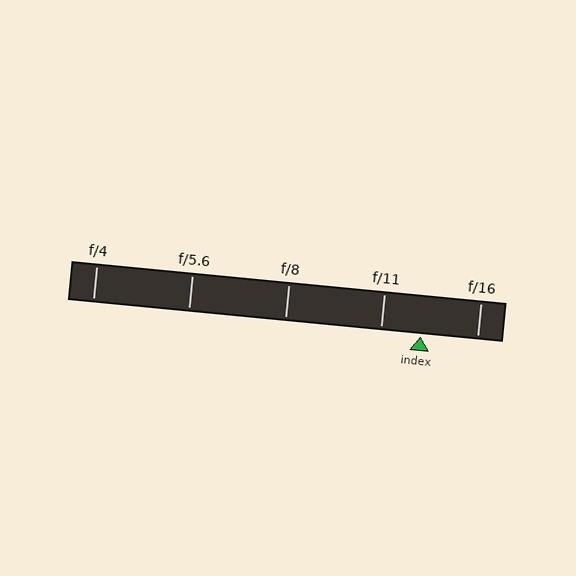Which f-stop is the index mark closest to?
The index mark is closest to f/11.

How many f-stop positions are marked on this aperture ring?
There are 5 f-stop positions marked.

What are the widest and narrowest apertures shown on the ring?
The widest aperture shown is f/4 and the narrowest is f/16.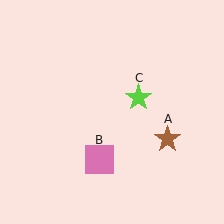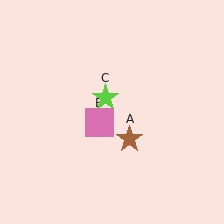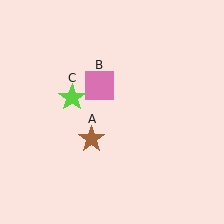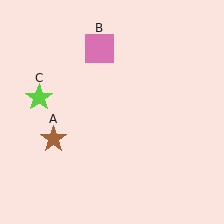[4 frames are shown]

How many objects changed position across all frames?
3 objects changed position: brown star (object A), pink square (object B), lime star (object C).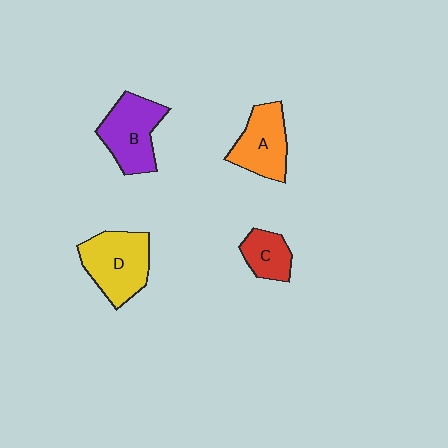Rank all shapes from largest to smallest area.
From largest to smallest: D (yellow), B (purple), A (orange), C (red).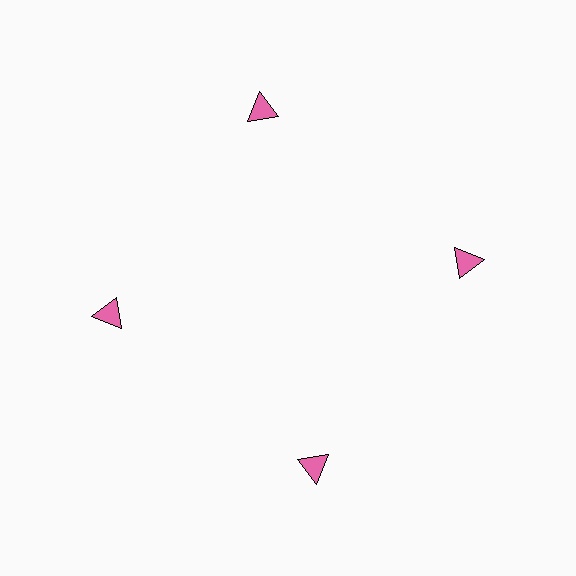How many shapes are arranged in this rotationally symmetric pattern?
There are 4 shapes, arranged in 4 groups of 1.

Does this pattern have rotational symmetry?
Yes, this pattern has 4-fold rotational symmetry. It looks the same after rotating 90 degrees around the center.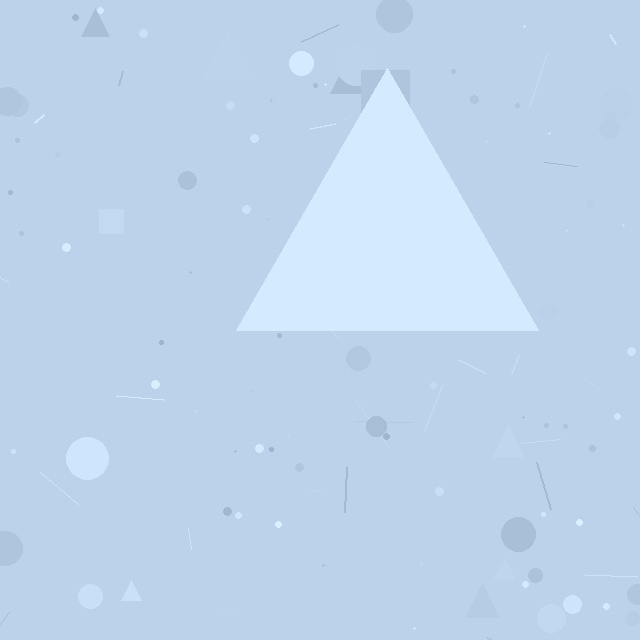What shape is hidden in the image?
A triangle is hidden in the image.